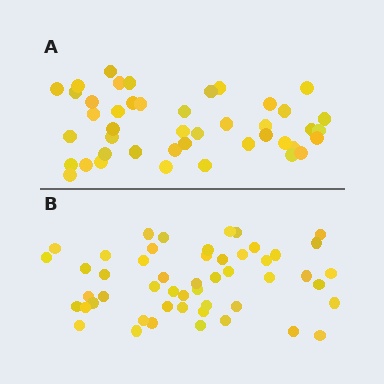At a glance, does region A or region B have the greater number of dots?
Region B (the bottom region) has more dots.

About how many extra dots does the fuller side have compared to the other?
Region B has roughly 8 or so more dots than region A.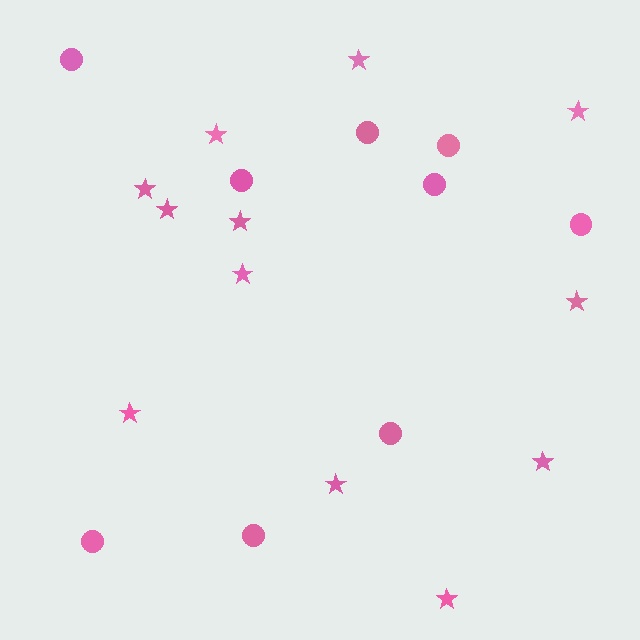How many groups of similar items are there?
There are 2 groups: one group of stars (12) and one group of circles (9).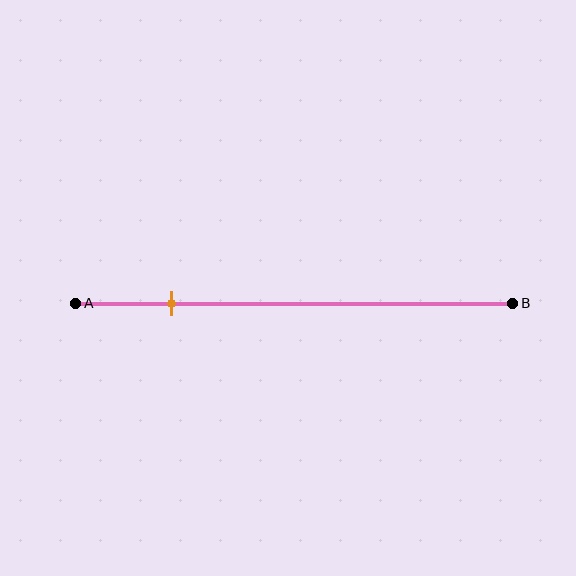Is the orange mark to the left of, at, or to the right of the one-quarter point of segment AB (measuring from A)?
The orange mark is to the left of the one-quarter point of segment AB.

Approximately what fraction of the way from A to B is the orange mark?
The orange mark is approximately 20% of the way from A to B.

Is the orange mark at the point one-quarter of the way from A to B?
No, the mark is at about 20% from A, not at the 25% one-quarter point.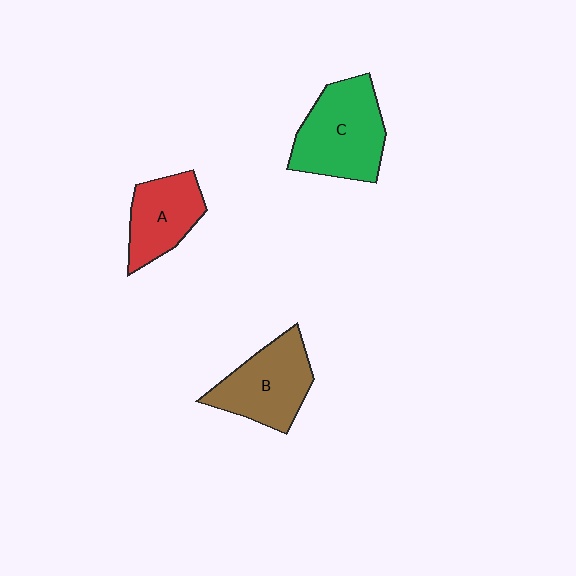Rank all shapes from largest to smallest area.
From largest to smallest: C (green), B (brown), A (red).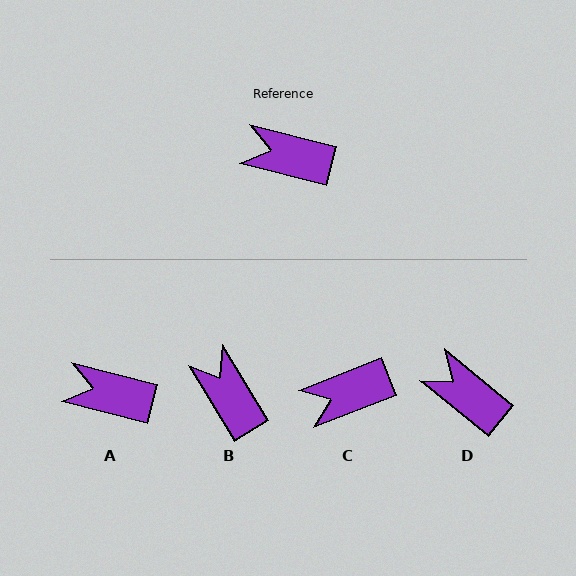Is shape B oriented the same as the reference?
No, it is off by about 44 degrees.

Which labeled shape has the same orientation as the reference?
A.